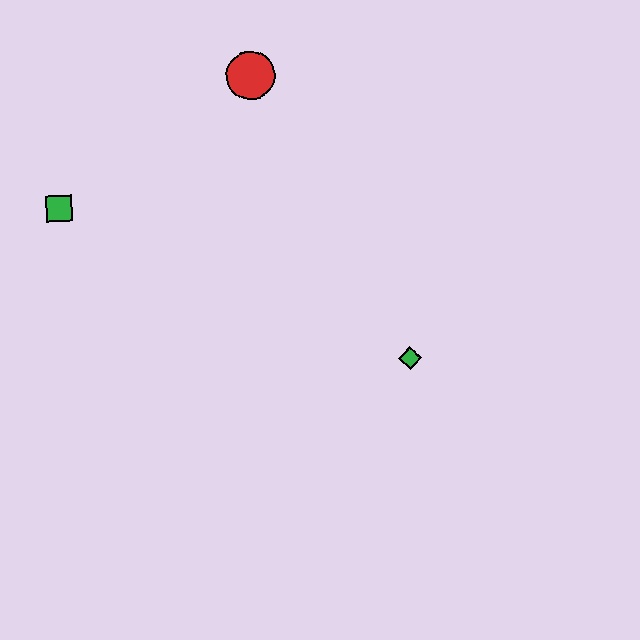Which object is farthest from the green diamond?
The green square is farthest from the green diamond.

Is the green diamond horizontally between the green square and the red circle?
No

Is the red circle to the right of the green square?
Yes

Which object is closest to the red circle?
The green square is closest to the red circle.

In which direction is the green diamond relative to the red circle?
The green diamond is below the red circle.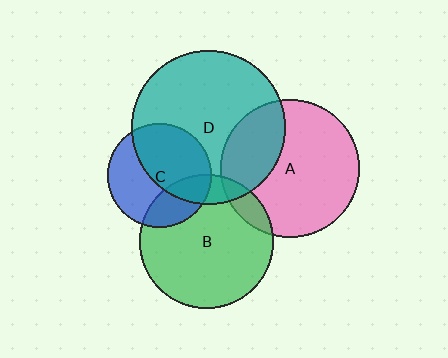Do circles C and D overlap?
Yes.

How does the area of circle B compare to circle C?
Approximately 1.6 times.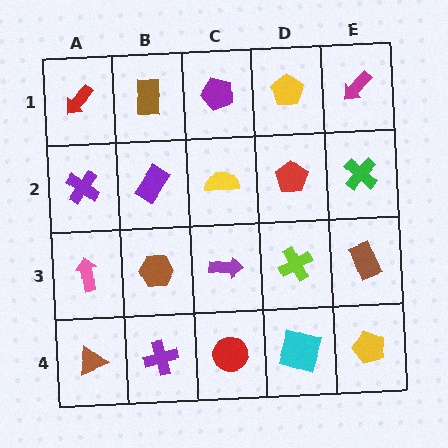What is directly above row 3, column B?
A purple rectangle.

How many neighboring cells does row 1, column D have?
3.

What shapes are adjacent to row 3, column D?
A red pentagon (row 2, column D), a cyan square (row 4, column D), a purple arrow (row 3, column C), a brown rectangle (row 3, column E).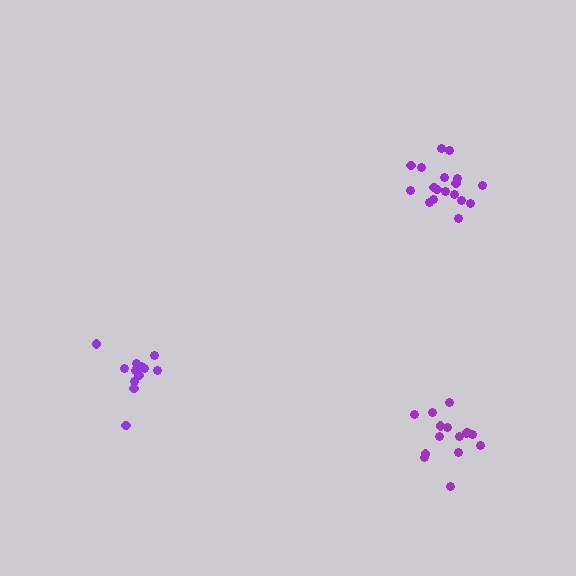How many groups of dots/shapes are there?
There are 3 groups.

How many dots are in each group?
Group 1: 15 dots, Group 2: 18 dots, Group 3: 12 dots (45 total).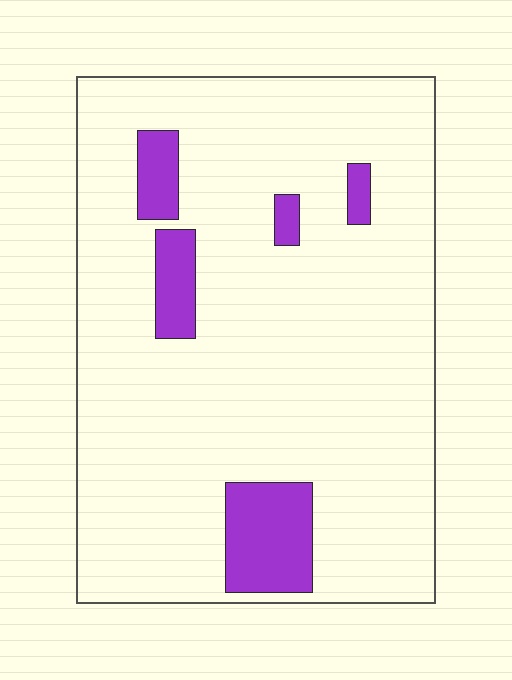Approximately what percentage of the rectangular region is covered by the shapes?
Approximately 10%.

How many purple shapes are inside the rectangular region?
5.